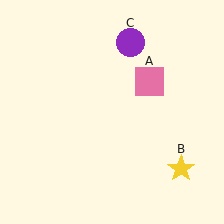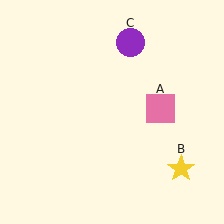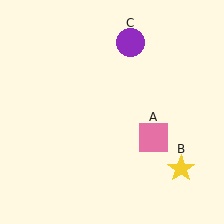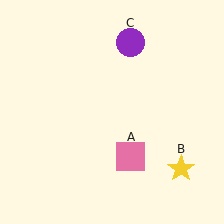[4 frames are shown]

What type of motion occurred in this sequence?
The pink square (object A) rotated clockwise around the center of the scene.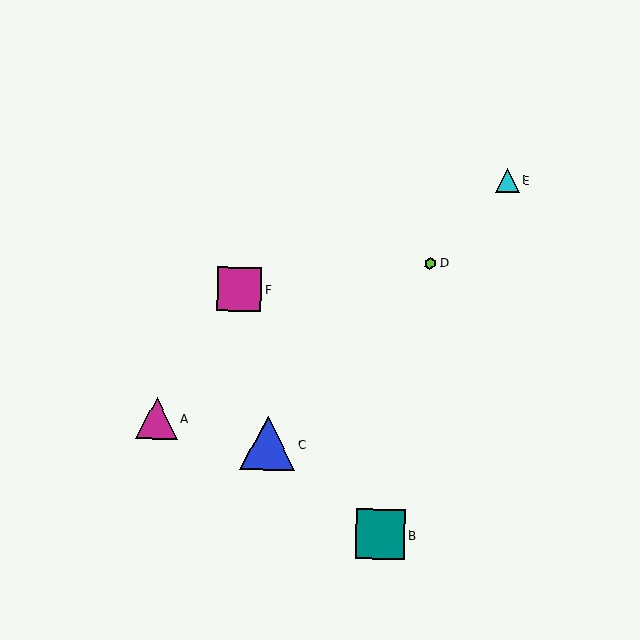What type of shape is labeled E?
Shape E is a cyan triangle.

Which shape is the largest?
The blue triangle (labeled C) is the largest.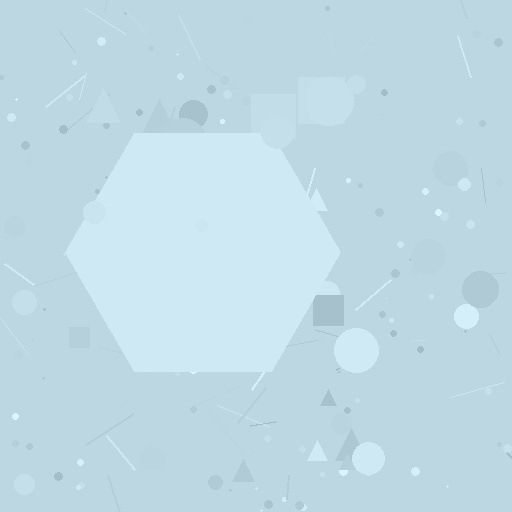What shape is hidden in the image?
A hexagon is hidden in the image.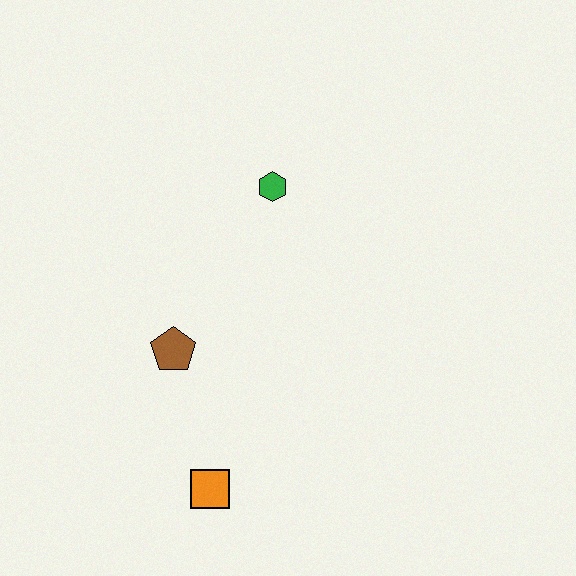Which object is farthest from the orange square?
The green hexagon is farthest from the orange square.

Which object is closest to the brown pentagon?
The orange square is closest to the brown pentagon.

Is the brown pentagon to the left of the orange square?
Yes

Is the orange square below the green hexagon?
Yes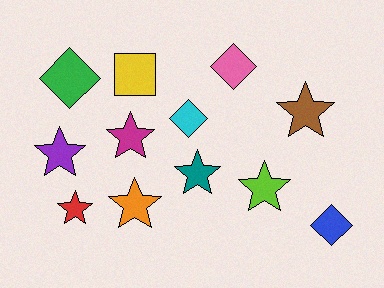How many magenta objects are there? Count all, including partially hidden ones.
There is 1 magenta object.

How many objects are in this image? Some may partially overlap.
There are 12 objects.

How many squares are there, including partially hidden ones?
There is 1 square.